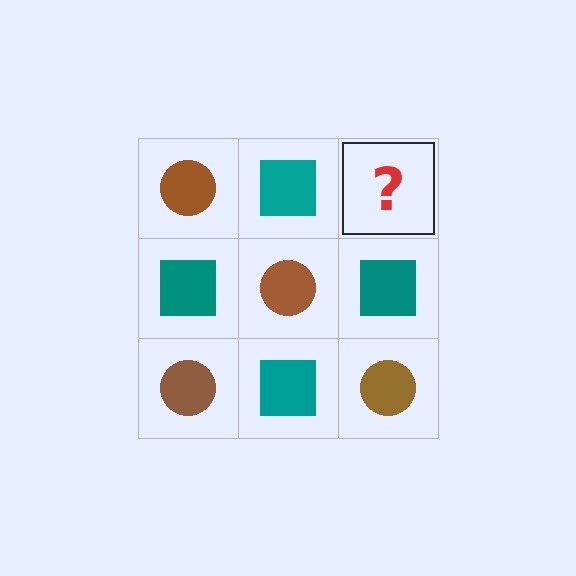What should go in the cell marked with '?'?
The missing cell should contain a brown circle.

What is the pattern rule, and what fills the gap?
The rule is that it alternates brown circle and teal square in a checkerboard pattern. The gap should be filled with a brown circle.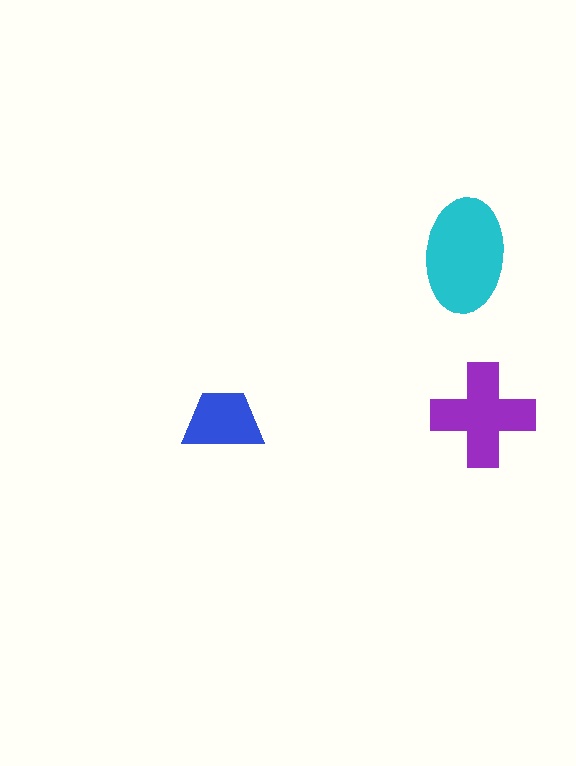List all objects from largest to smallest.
The cyan ellipse, the purple cross, the blue trapezoid.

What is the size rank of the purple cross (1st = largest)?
2nd.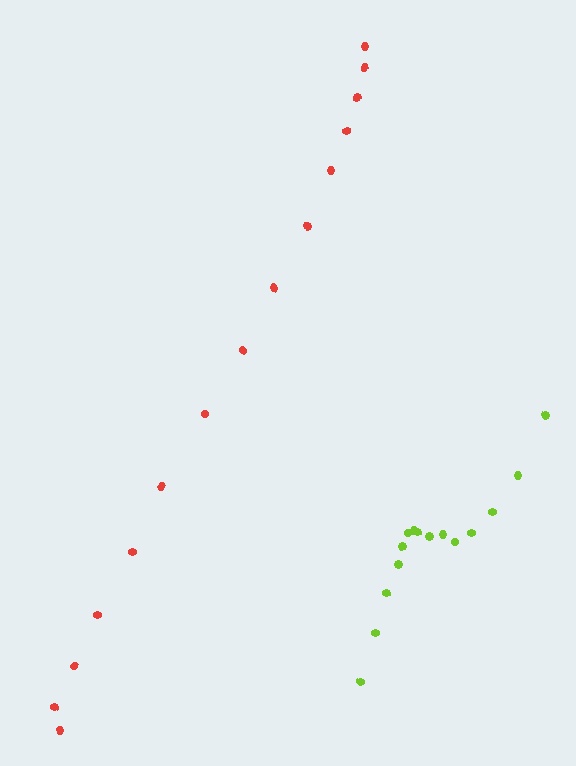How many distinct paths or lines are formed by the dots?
There are 2 distinct paths.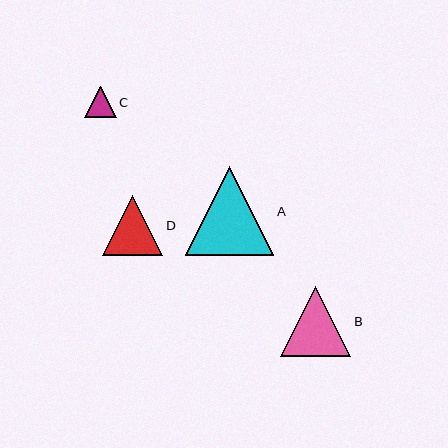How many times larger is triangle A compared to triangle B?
Triangle A is approximately 1.3 times the size of triangle B.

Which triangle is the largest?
Triangle A is the largest with a size of approximately 89 pixels.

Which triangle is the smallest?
Triangle C is the smallest with a size of approximately 31 pixels.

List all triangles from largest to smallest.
From largest to smallest: A, B, D, C.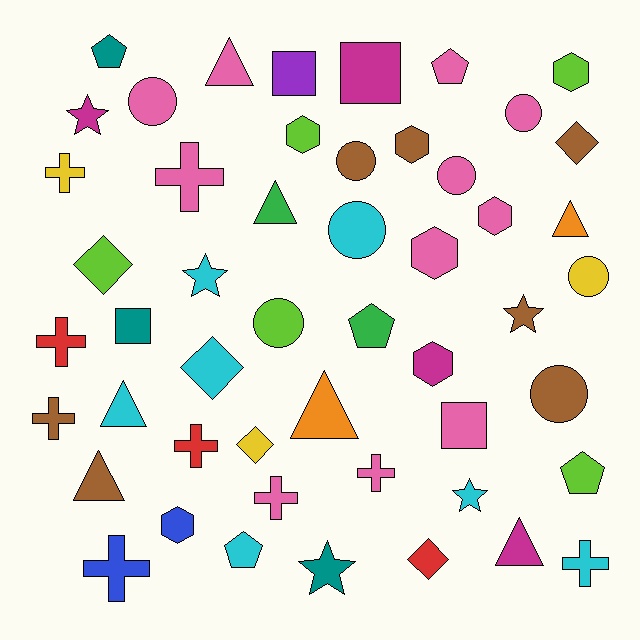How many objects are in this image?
There are 50 objects.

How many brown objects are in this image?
There are 7 brown objects.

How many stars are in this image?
There are 5 stars.